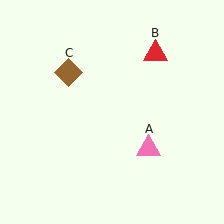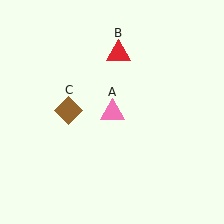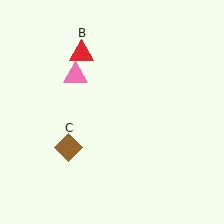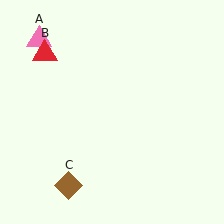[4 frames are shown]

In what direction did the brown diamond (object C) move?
The brown diamond (object C) moved down.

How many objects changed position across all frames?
3 objects changed position: pink triangle (object A), red triangle (object B), brown diamond (object C).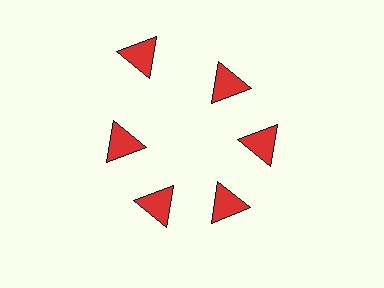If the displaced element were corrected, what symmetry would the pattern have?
It would have 6-fold rotational symmetry — the pattern would map onto itself every 60 degrees.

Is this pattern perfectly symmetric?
No. The 6 red triangles are arranged in a ring, but one element near the 11 o'clock position is pushed outward from the center, breaking the 6-fold rotational symmetry.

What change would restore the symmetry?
The symmetry would be restored by moving it inward, back onto the ring so that all 6 triangles sit at equal angles and equal distance from the center.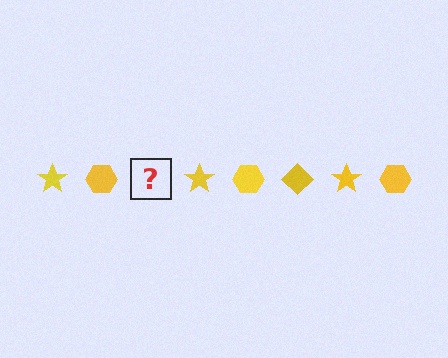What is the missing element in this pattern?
The missing element is a yellow diamond.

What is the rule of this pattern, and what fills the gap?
The rule is that the pattern cycles through star, hexagon, diamond shapes in yellow. The gap should be filled with a yellow diamond.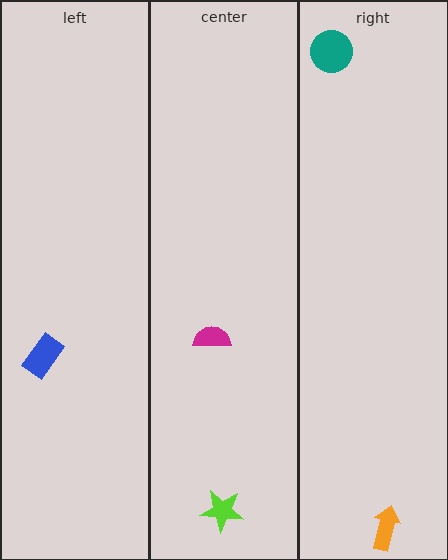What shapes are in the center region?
The magenta semicircle, the lime star.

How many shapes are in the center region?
2.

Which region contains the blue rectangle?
The left region.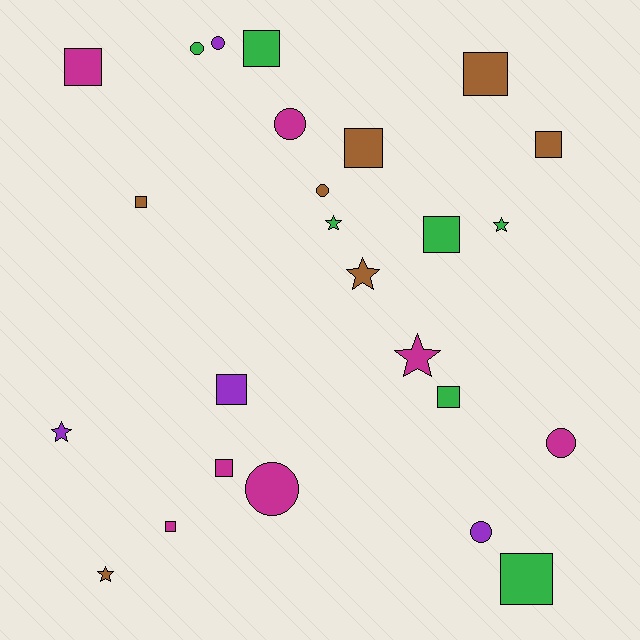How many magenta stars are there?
There is 1 magenta star.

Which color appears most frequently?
Brown, with 7 objects.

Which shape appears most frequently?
Square, with 12 objects.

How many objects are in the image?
There are 25 objects.